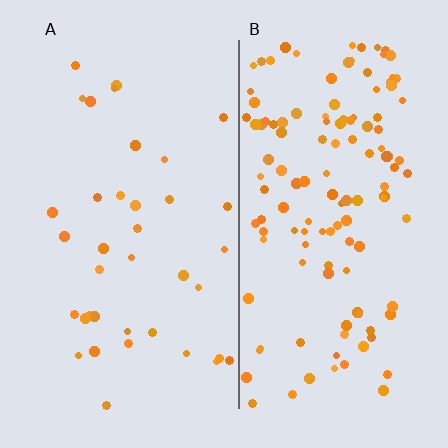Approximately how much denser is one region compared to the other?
Approximately 3.5× — region B over region A.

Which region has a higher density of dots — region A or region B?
B (the right).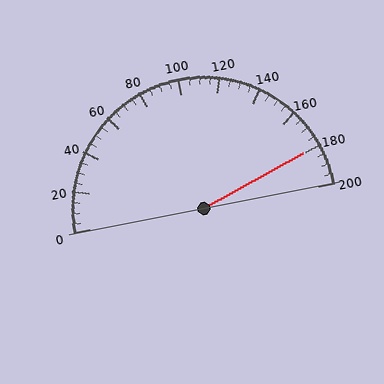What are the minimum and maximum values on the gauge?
The gauge ranges from 0 to 200.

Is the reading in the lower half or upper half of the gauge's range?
The reading is in the upper half of the range (0 to 200).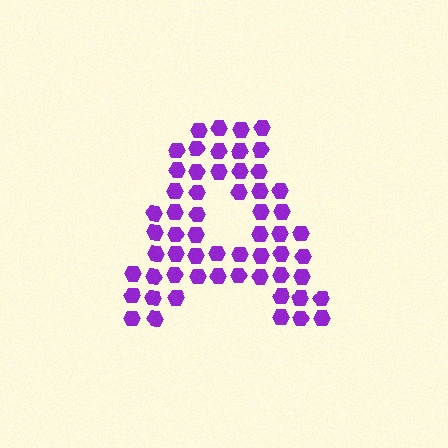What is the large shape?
The large shape is the letter A.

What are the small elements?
The small elements are hexagons.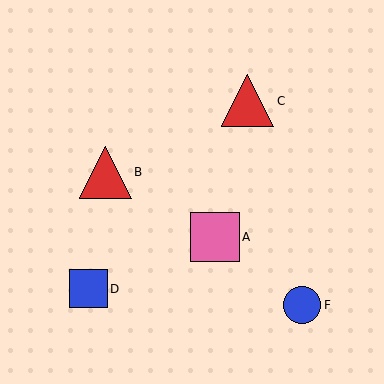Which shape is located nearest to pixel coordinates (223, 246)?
The pink square (labeled A) at (215, 237) is nearest to that location.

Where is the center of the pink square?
The center of the pink square is at (215, 237).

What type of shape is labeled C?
Shape C is a red triangle.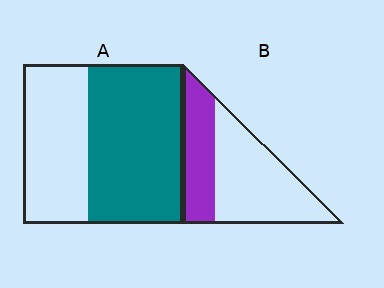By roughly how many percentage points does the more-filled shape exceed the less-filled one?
By roughly 25 percentage points (A over B).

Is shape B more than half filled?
No.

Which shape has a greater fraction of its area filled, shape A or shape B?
Shape A.